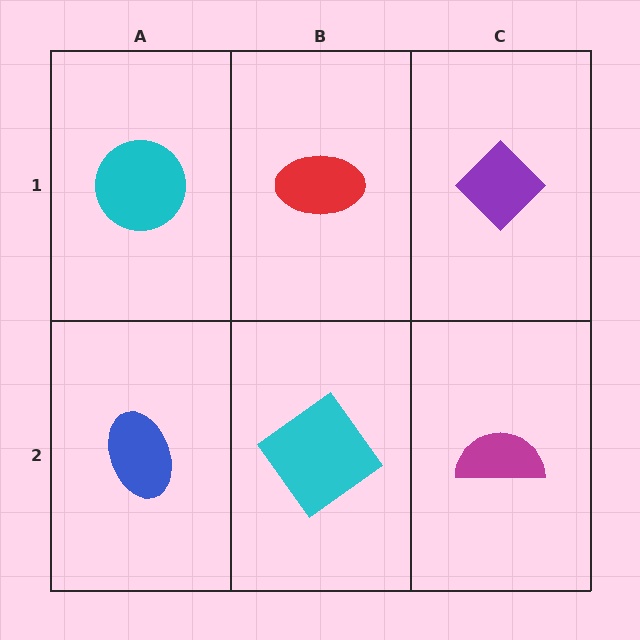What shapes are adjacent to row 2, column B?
A red ellipse (row 1, column B), a blue ellipse (row 2, column A), a magenta semicircle (row 2, column C).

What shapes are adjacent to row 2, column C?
A purple diamond (row 1, column C), a cyan diamond (row 2, column B).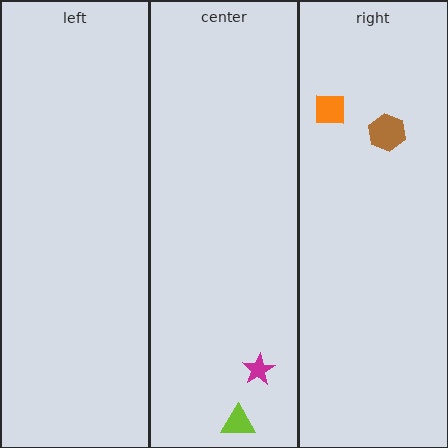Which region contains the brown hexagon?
The right region.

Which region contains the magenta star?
The center region.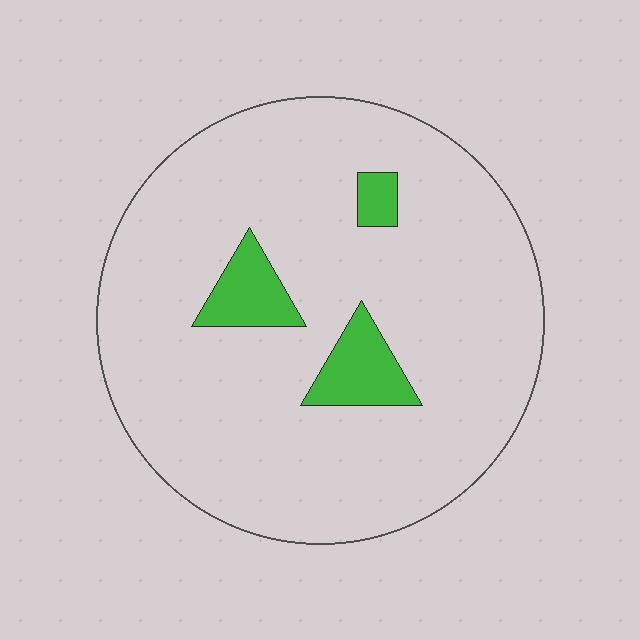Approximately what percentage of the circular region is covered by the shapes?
Approximately 10%.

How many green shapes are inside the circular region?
3.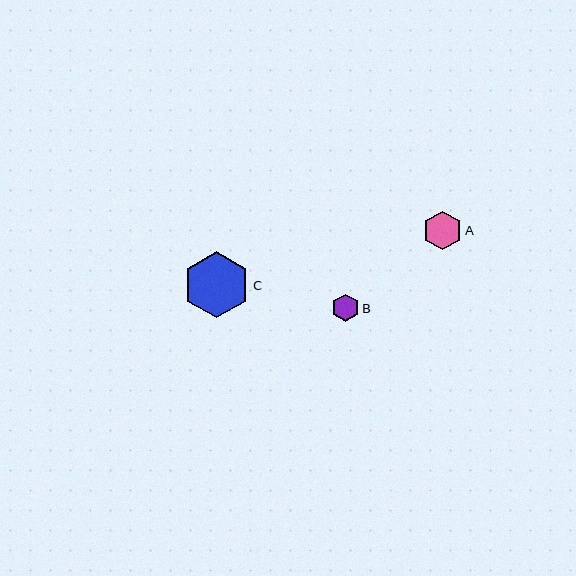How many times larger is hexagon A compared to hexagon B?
Hexagon A is approximately 1.4 times the size of hexagon B.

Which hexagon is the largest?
Hexagon C is the largest with a size of approximately 67 pixels.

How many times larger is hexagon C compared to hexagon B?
Hexagon C is approximately 2.5 times the size of hexagon B.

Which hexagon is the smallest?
Hexagon B is the smallest with a size of approximately 27 pixels.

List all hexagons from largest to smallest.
From largest to smallest: C, A, B.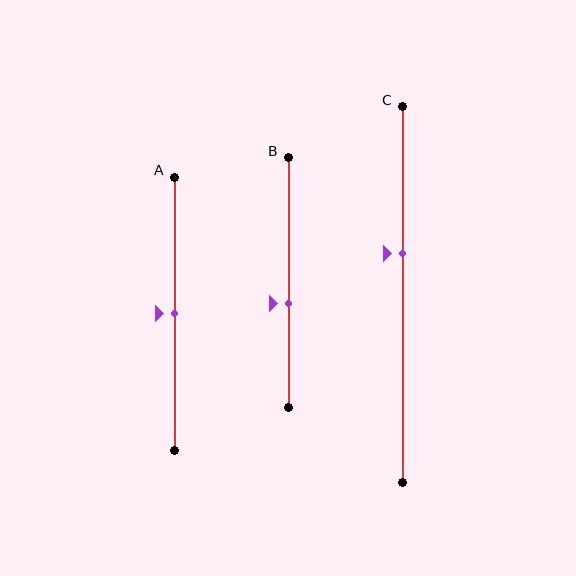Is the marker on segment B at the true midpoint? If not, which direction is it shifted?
No, the marker on segment B is shifted downward by about 8% of the segment length.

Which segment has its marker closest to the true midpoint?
Segment A has its marker closest to the true midpoint.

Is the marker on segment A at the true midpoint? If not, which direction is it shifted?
Yes, the marker on segment A is at the true midpoint.